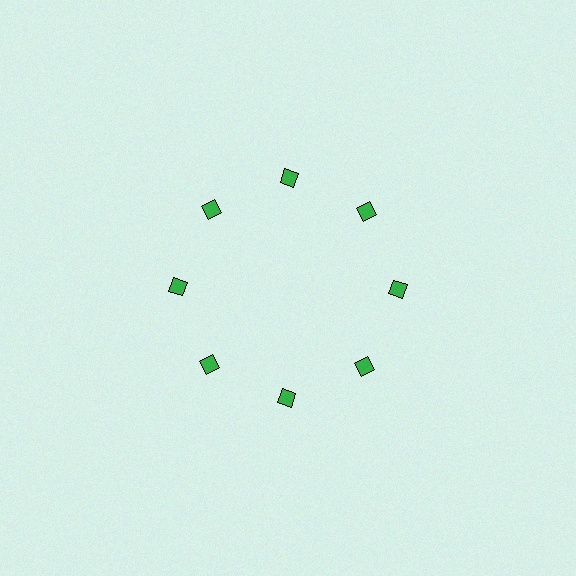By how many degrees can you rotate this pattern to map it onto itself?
The pattern maps onto itself every 45 degrees of rotation.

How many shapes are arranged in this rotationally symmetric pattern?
There are 8 shapes, arranged in 8 groups of 1.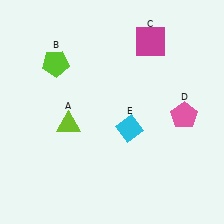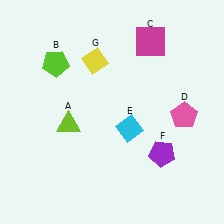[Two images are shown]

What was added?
A purple pentagon (F), a yellow diamond (G) were added in Image 2.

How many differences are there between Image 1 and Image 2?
There are 2 differences between the two images.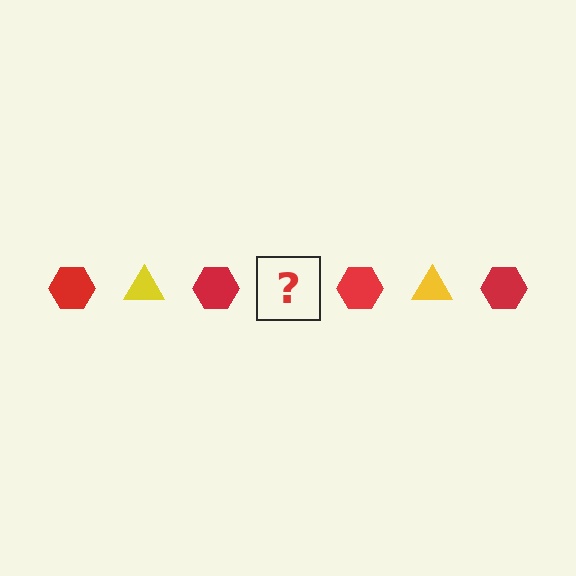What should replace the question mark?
The question mark should be replaced with a yellow triangle.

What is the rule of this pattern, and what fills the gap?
The rule is that the pattern alternates between red hexagon and yellow triangle. The gap should be filled with a yellow triangle.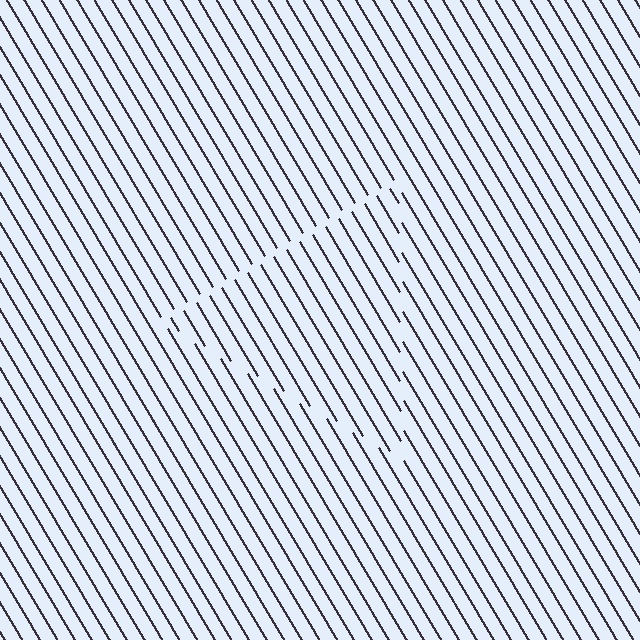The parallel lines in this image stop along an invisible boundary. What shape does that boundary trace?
An illusory triangle. The interior of the shape contains the same grating, shifted by half a period — the contour is defined by the phase discontinuity where line-ends from the inner and outer gratings abut.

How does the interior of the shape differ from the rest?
The interior of the shape contains the same grating, shifted by half a period — the contour is defined by the phase discontinuity where line-ends from the inner and outer gratings abut.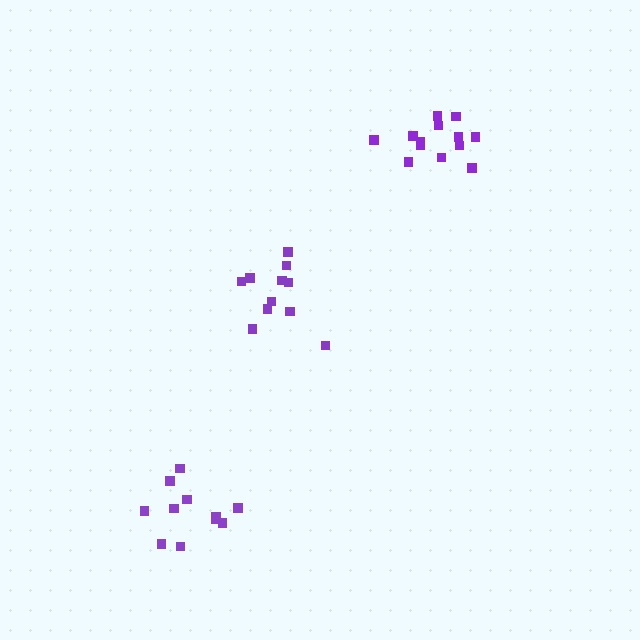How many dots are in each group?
Group 1: 11 dots, Group 2: 11 dots, Group 3: 13 dots (35 total).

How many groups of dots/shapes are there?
There are 3 groups.